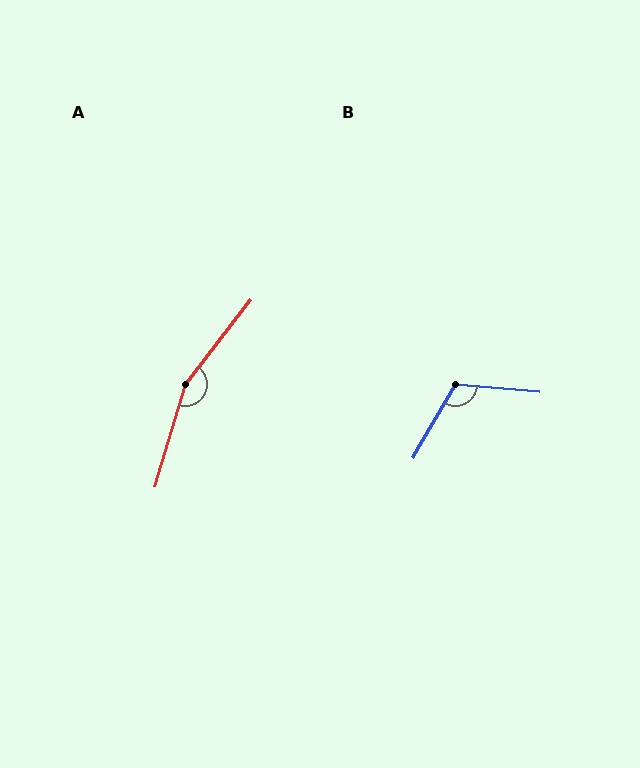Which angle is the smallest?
B, at approximately 115 degrees.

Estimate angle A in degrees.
Approximately 159 degrees.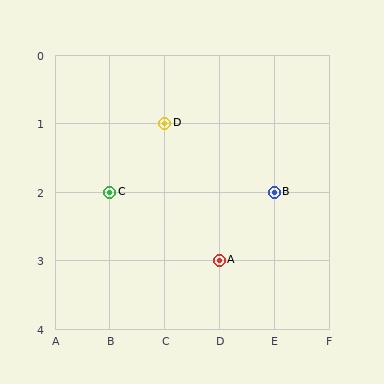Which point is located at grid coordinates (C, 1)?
Point D is at (C, 1).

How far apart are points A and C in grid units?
Points A and C are 2 columns and 1 row apart (about 2.2 grid units diagonally).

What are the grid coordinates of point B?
Point B is at grid coordinates (E, 2).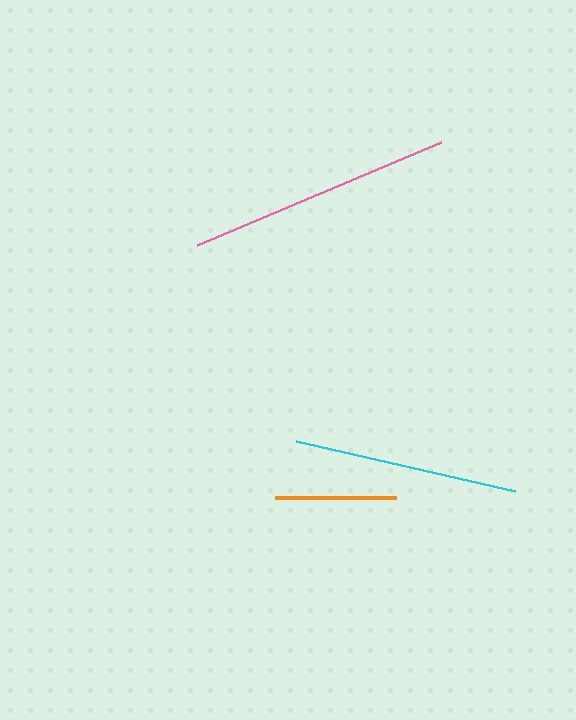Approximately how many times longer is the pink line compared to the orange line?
The pink line is approximately 2.2 times the length of the orange line.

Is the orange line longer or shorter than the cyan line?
The cyan line is longer than the orange line.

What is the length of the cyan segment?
The cyan segment is approximately 225 pixels long.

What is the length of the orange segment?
The orange segment is approximately 120 pixels long.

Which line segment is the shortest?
The orange line is the shortest at approximately 120 pixels.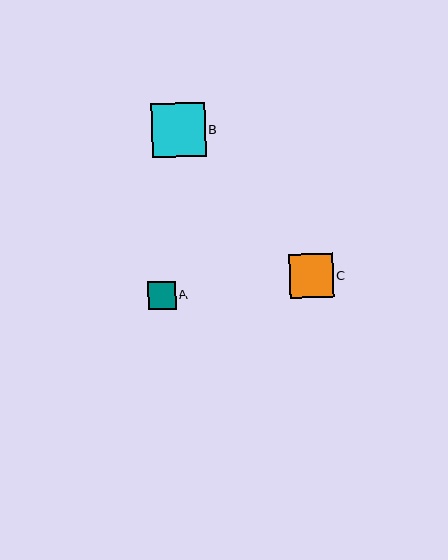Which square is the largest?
Square B is the largest with a size of approximately 54 pixels.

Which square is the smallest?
Square A is the smallest with a size of approximately 28 pixels.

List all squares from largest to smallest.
From largest to smallest: B, C, A.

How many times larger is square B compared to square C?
Square B is approximately 1.2 times the size of square C.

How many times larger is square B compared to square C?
Square B is approximately 1.2 times the size of square C.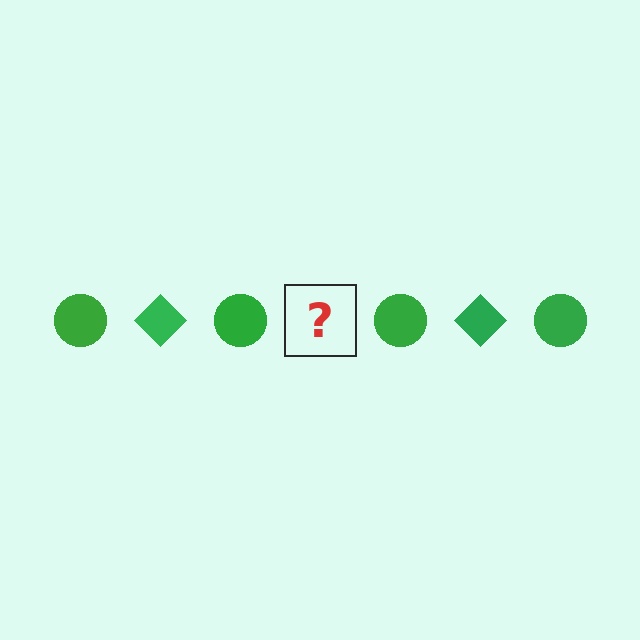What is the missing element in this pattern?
The missing element is a green diamond.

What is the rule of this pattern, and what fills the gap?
The rule is that the pattern cycles through circle, diamond shapes in green. The gap should be filled with a green diamond.